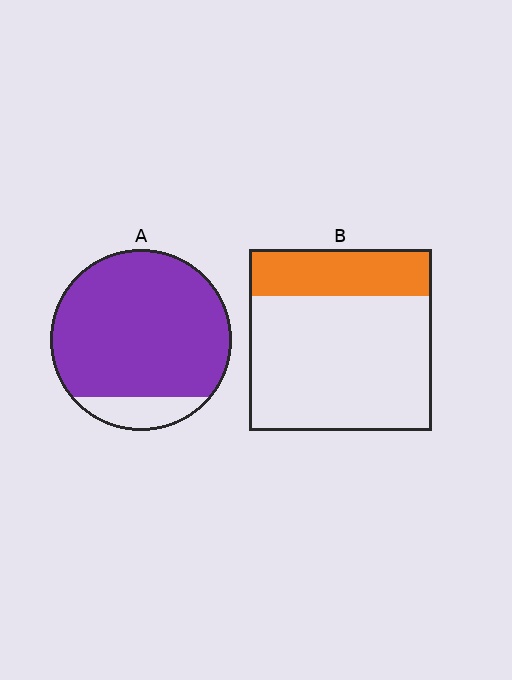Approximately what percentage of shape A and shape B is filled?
A is approximately 85% and B is approximately 25%.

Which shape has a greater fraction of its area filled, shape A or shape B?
Shape A.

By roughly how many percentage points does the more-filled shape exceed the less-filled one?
By roughly 60 percentage points (A over B).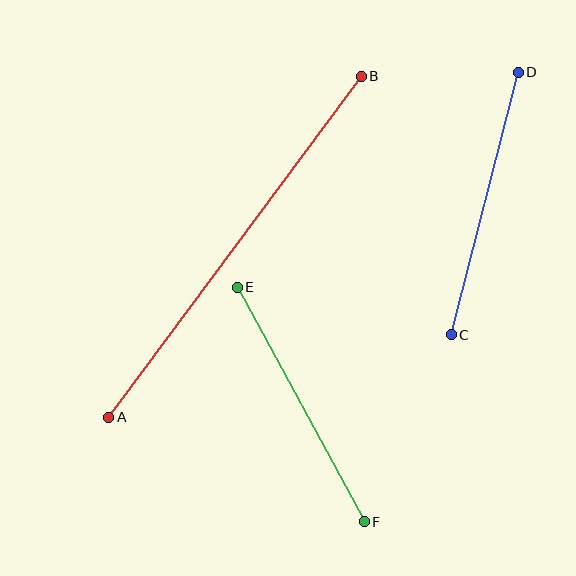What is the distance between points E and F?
The distance is approximately 267 pixels.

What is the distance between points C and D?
The distance is approximately 271 pixels.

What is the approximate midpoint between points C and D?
The midpoint is at approximately (485, 203) pixels.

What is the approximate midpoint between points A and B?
The midpoint is at approximately (235, 247) pixels.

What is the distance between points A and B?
The distance is approximately 425 pixels.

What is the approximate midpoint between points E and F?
The midpoint is at approximately (301, 405) pixels.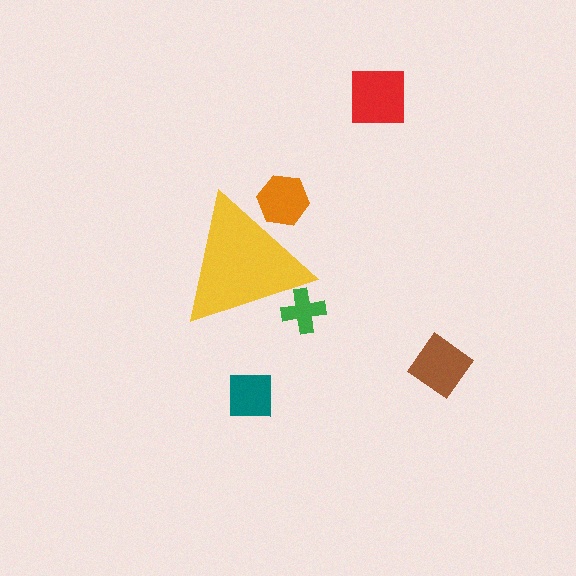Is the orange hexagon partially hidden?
Yes, the orange hexagon is partially hidden behind the yellow triangle.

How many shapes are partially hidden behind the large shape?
2 shapes are partially hidden.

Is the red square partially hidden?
No, the red square is fully visible.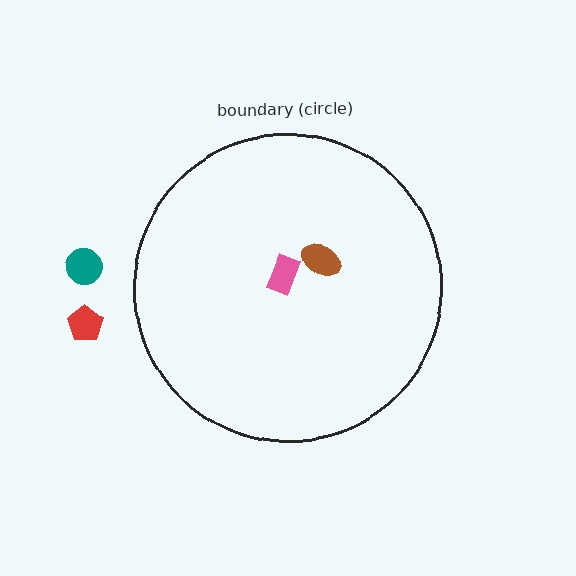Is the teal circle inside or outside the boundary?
Outside.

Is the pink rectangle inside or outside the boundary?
Inside.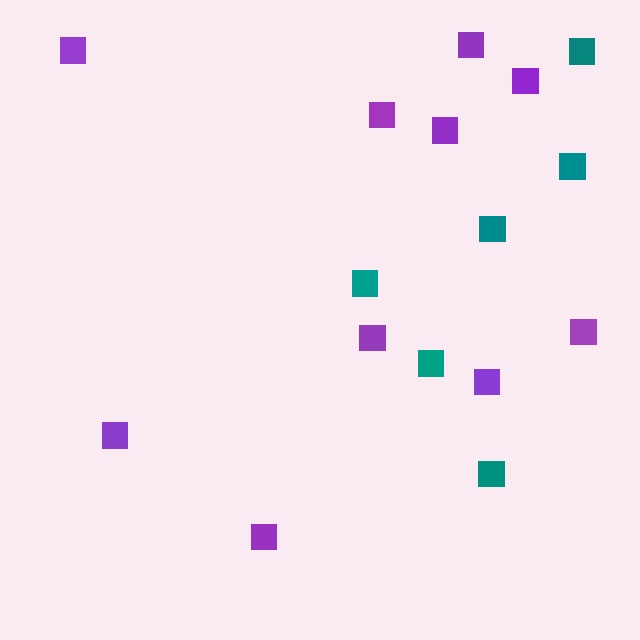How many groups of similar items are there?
There are 2 groups: one group of purple squares (10) and one group of teal squares (6).